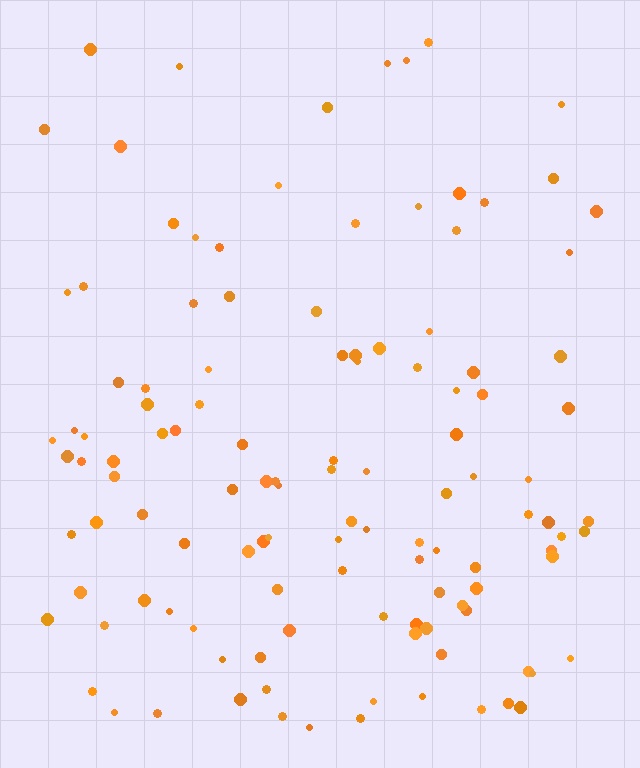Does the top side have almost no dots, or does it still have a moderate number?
Still a moderate number, just noticeably fewer than the bottom.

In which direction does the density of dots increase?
From top to bottom, with the bottom side densest.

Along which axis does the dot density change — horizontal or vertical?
Vertical.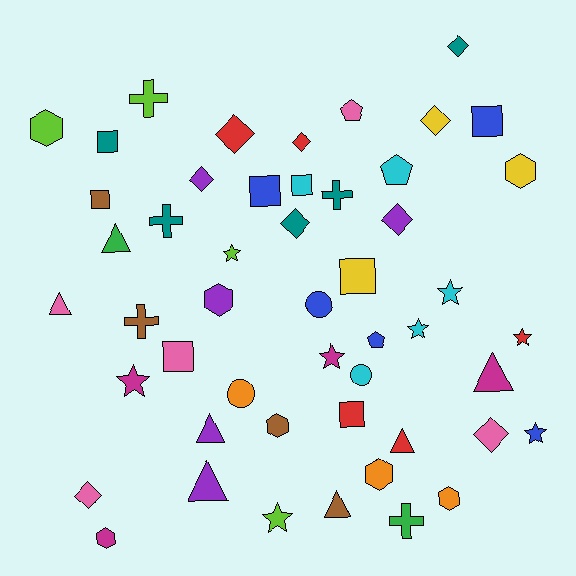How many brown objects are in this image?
There are 4 brown objects.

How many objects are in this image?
There are 50 objects.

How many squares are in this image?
There are 8 squares.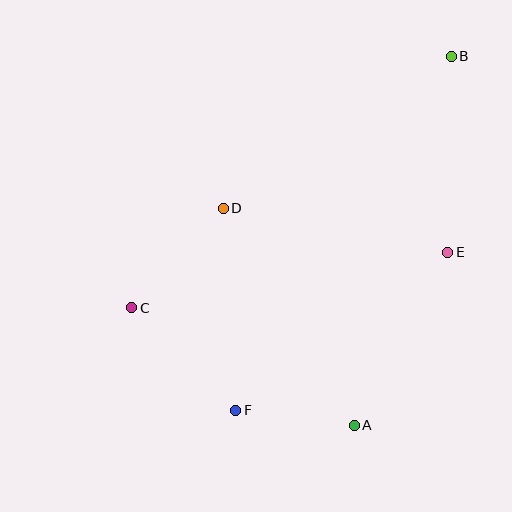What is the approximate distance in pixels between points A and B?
The distance between A and B is approximately 382 pixels.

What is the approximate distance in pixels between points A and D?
The distance between A and D is approximately 253 pixels.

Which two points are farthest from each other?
Points B and F are farthest from each other.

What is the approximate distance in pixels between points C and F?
The distance between C and F is approximately 146 pixels.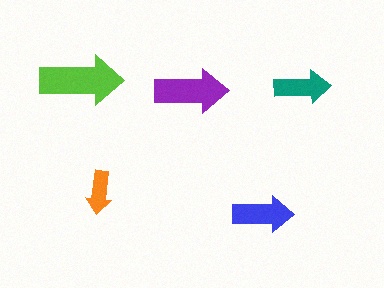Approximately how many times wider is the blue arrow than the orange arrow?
About 1.5 times wider.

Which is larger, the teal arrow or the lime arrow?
The lime one.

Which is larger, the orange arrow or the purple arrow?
The purple one.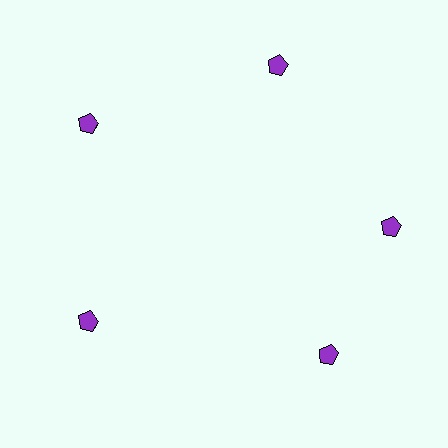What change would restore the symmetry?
The symmetry would be restored by rotating it back into even spacing with its neighbors so that all 5 pentagons sit at equal angles and equal distance from the center.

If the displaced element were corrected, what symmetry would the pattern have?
It would have 5-fold rotational symmetry — the pattern would map onto itself every 72 degrees.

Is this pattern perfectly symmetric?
No. The 5 purple pentagons are arranged in a ring, but one element near the 5 o'clock position is rotated out of alignment along the ring, breaking the 5-fold rotational symmetry.